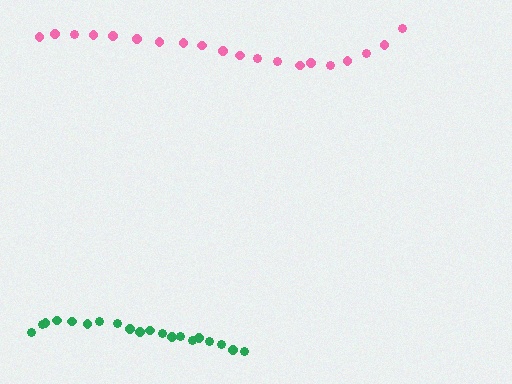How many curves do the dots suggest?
There are 2 distinct paths.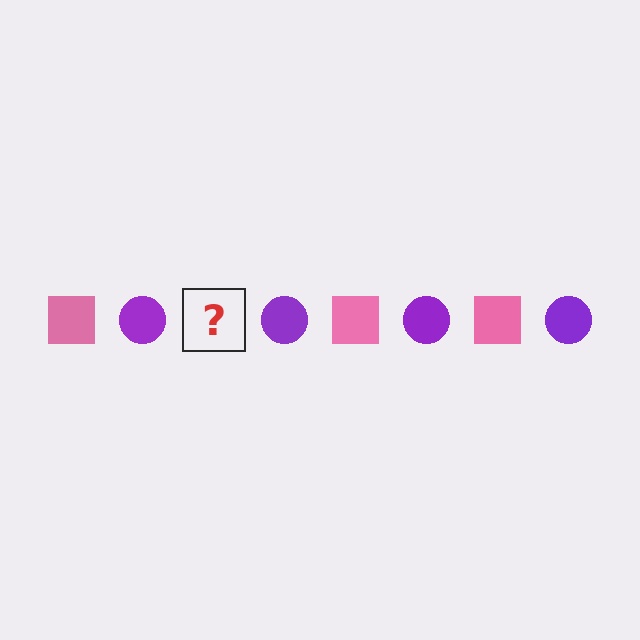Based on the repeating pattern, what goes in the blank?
The blank should be a pink square.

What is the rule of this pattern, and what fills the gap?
The rule is that the pattern alternates between pink square and purple circle. The gap should be filled with a pink square.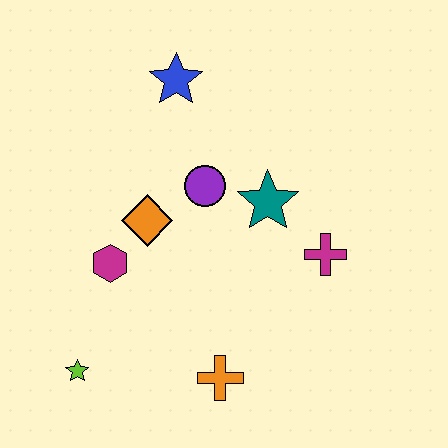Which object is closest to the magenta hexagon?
The orange diamond is closest to the magenta hexagon.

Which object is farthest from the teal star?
The lime star is farthest from the teal star.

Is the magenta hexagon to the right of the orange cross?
No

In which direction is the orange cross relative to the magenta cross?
The orange cross is below the magenta cross.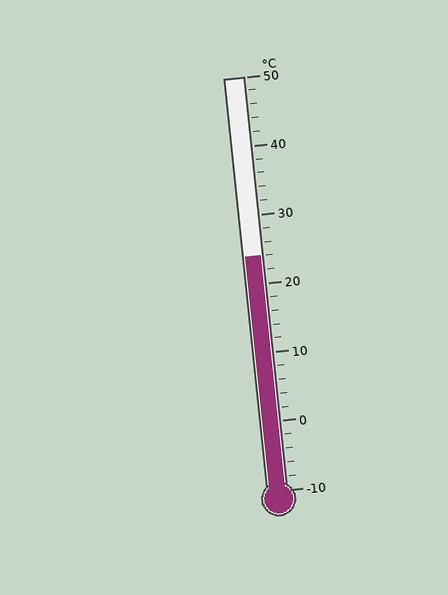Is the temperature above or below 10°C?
The temperature is above 10°C.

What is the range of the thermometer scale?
The thermometer scale ranges from -10°C to 50°C.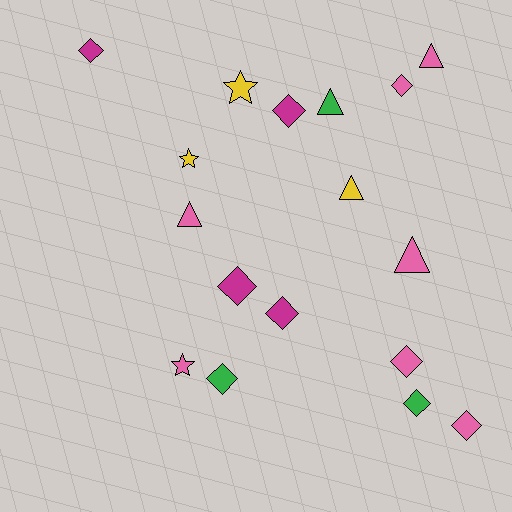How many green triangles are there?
There is 1 green triangle.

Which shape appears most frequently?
Diamond, with 9 objects.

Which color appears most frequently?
Pink, with 7 objects.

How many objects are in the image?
There are 17 objects.